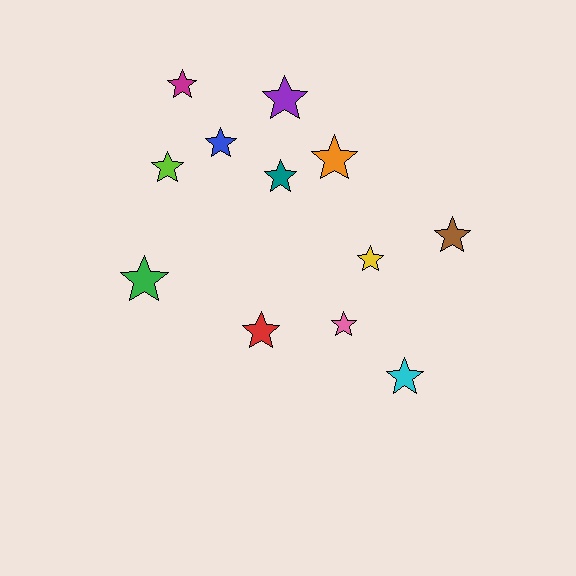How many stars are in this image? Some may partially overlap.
There are 12 stars.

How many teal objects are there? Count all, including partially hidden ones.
There is 1 teal object.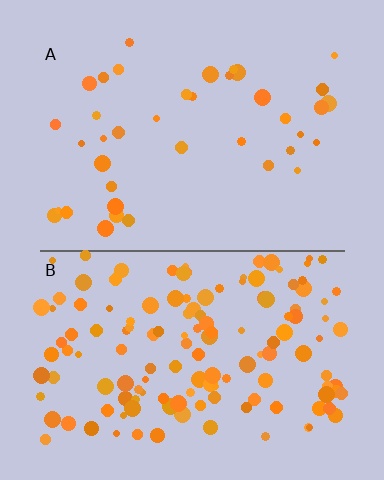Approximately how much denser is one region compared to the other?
Approximately 3.6× — region B over region A.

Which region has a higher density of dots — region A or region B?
B (the bottom).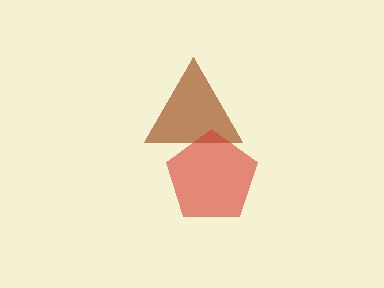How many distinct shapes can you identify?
There are 2 distinct shapes: a brown triangle, a red pentagon.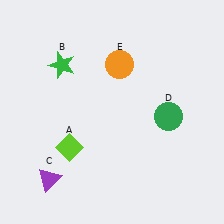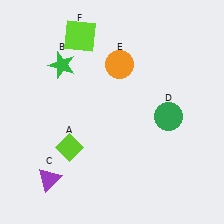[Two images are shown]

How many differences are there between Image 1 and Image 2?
There is 1 difference between the two images.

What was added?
A lime square (F) was added in Image 2.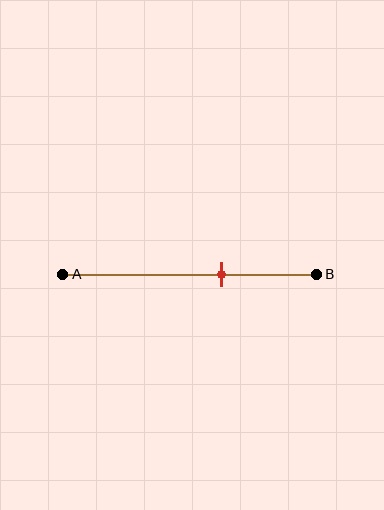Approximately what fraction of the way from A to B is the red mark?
The red mark is approximately 65% of the way from A to B.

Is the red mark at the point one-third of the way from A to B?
No, the mark is at about 65% from A, not at the 33% one-third point.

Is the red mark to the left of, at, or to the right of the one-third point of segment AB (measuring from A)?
The red mark is to the right of the one-third point of segment AB.